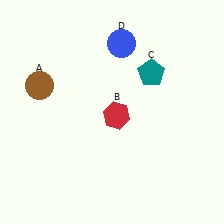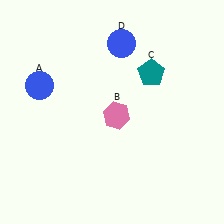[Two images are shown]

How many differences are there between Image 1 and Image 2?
There are 2 differences between the two images.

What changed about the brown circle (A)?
In Image 1, A is brown. In Image 2, it changed to blue.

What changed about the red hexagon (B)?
In Image 1, B is red. In Image 2, it changed to pink.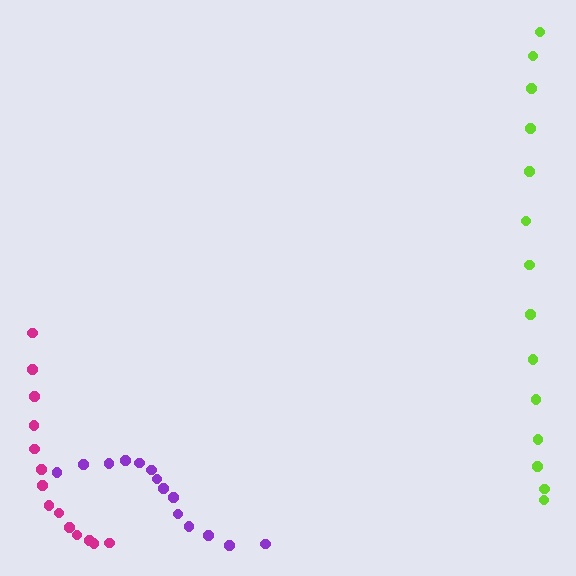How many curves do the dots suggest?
There are 3 distinct paths.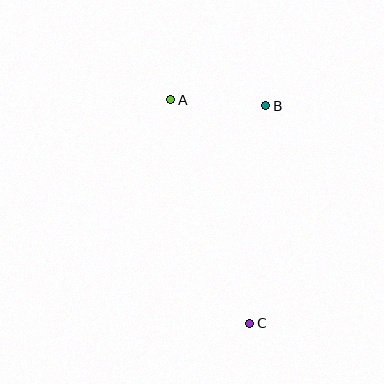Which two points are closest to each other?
Points A and B are closest to each other.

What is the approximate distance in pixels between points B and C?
The distance between B and C is approximately 218 pixels.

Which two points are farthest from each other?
Points A and C are farthest from each other.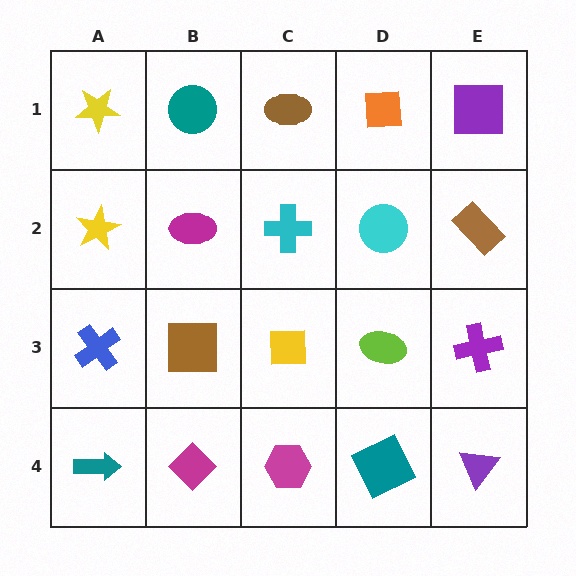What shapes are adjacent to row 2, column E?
A purple square (row 1, column E), a purple cross (row 3, column E), a cyan circle (row 2, column D).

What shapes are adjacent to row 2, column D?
An orange square (row 1, column D), a lime ellipse (row 3, column D), a cyan cross (row 2, column C), a brown rectangle (row 2, column E).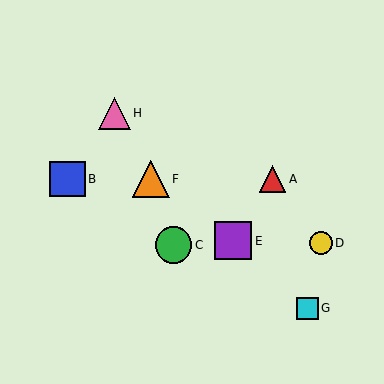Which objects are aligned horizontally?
Objects A, B, F are aligned horizontally.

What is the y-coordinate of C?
Object C is at y≈245.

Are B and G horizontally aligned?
No, B is at y≈179 and G is at y≈308.